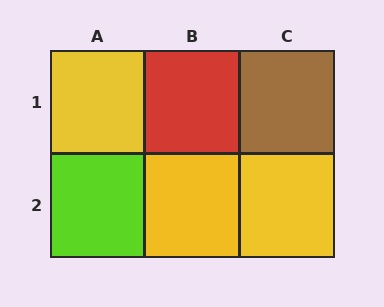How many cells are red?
1 cell is red.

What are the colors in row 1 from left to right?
Yellow, red, brown.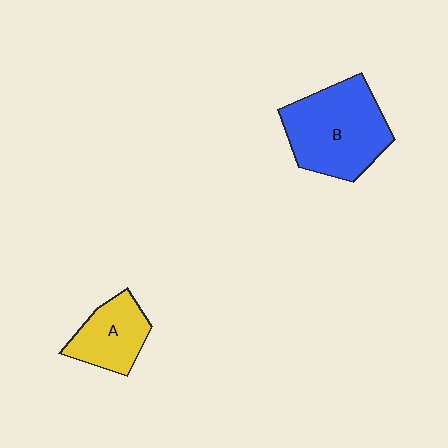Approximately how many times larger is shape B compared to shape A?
Approximately 1.8 times.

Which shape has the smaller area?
Shape A (yellow).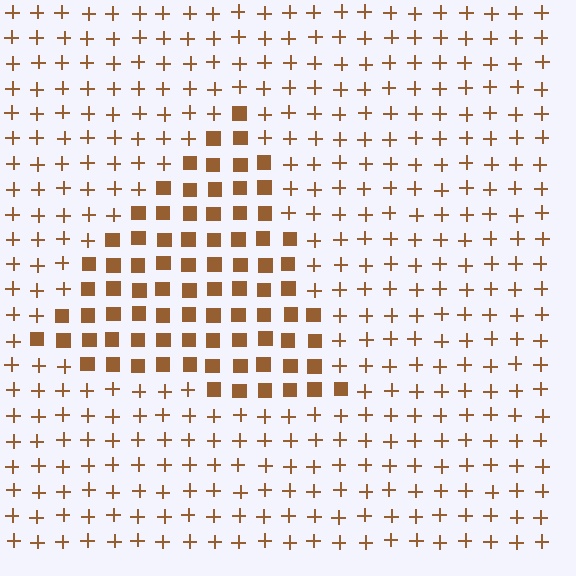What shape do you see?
I see a triangle.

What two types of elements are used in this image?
The image uses squares inside the triangle region and plus signs outside it.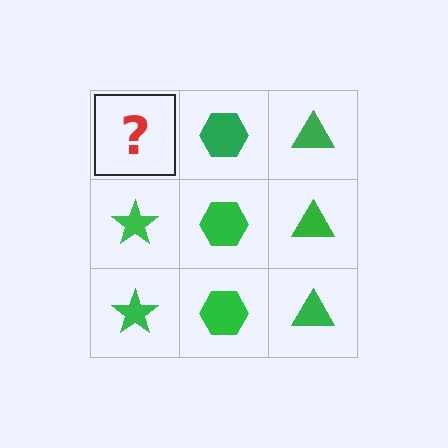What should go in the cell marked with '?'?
The missing cell should contain a green star.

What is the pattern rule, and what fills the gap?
The rule is that each column has a consistent shape. The gap should be filled with a green star.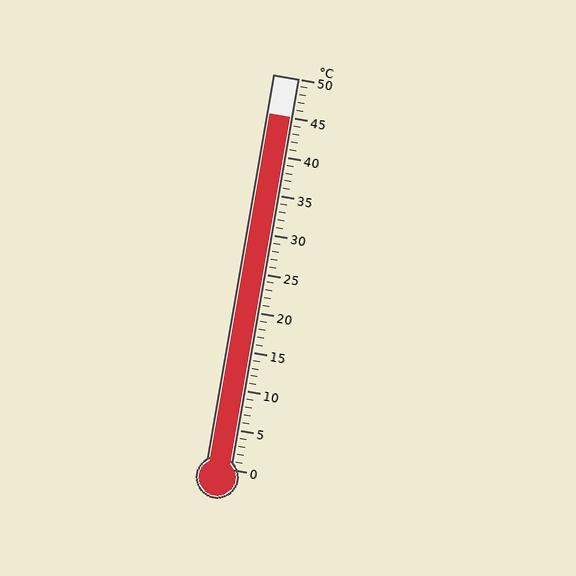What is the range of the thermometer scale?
The thermometer scale ranges from 0°C to 50°C.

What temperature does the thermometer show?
The thermometer shows approximately 45°C.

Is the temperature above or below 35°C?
The temperature is above 35°C.